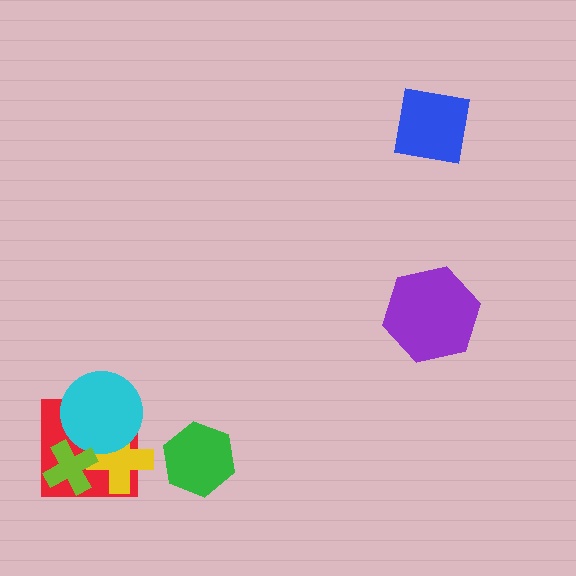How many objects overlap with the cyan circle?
2 objects overlap with the cyan circle.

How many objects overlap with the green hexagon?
0 objects overlap with the green hexagon.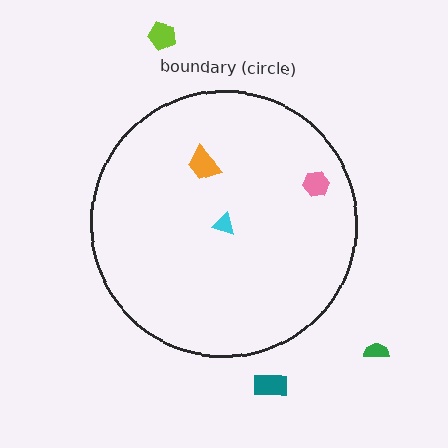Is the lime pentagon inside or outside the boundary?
Outside.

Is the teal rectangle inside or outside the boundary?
Outside.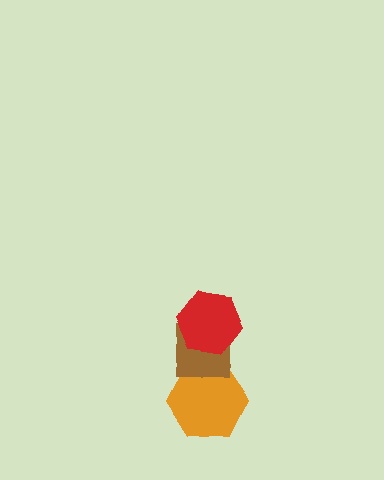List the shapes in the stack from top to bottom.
From top to bottom: the red hexagon, the brown square, the orange hexagon.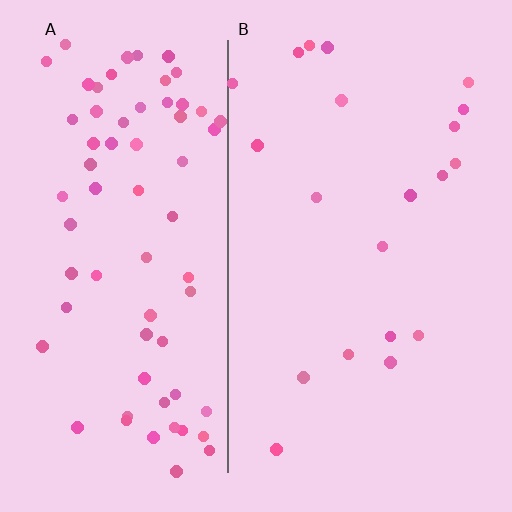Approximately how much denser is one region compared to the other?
Approximately 3.5× — region A over region B.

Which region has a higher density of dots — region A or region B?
A (the left).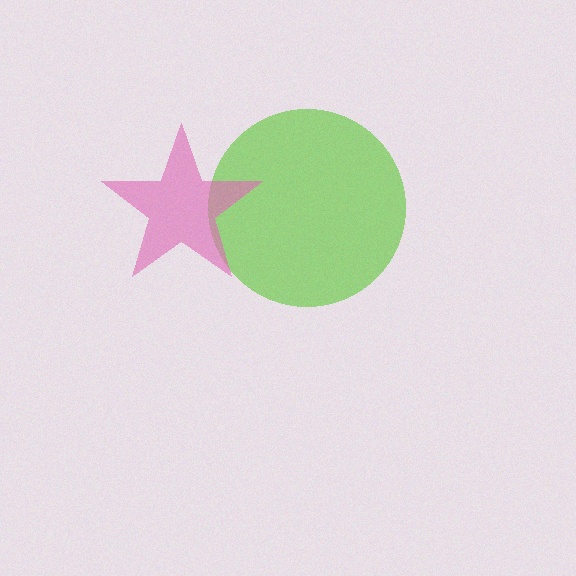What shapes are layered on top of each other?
The layered shapes are: a lime circle, a pink star.